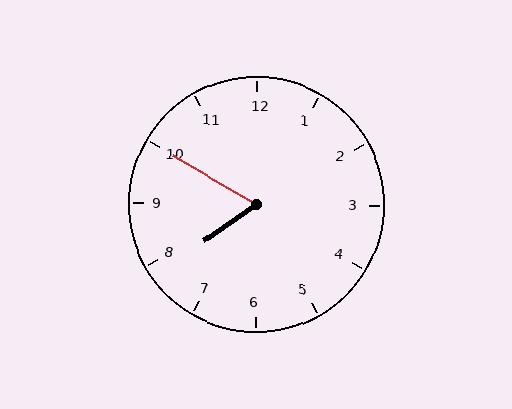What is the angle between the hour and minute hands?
Approximately 65 degrees.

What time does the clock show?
7:50.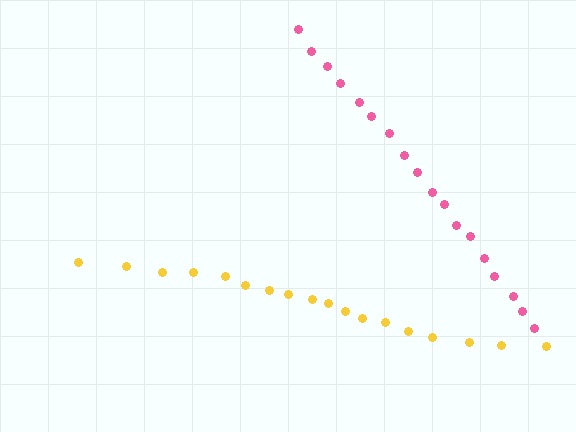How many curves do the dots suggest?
There are 2 distinct paths.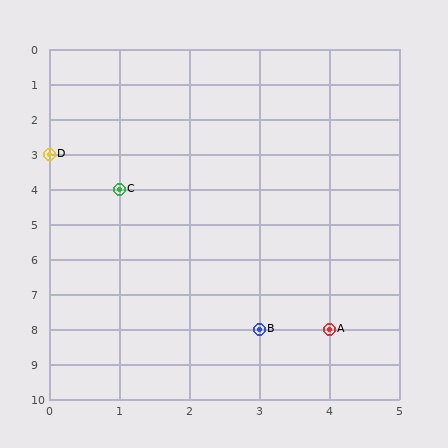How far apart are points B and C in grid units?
Points B and C are 2 columns and 4 rows apart (about 4.5 grid units diagonally).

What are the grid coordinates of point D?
Point D is at grid coordinates (0, 3).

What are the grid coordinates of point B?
Point B is at grid coordinates (3, 8).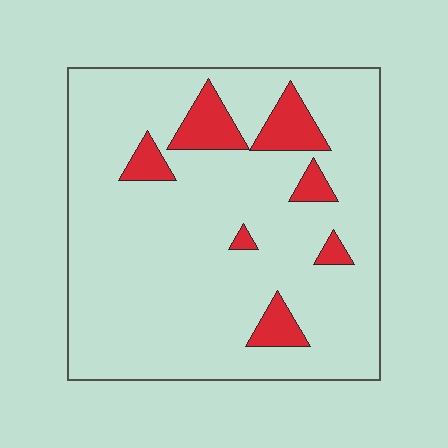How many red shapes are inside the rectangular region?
7.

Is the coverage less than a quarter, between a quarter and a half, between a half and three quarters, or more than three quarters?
Less than a quarter.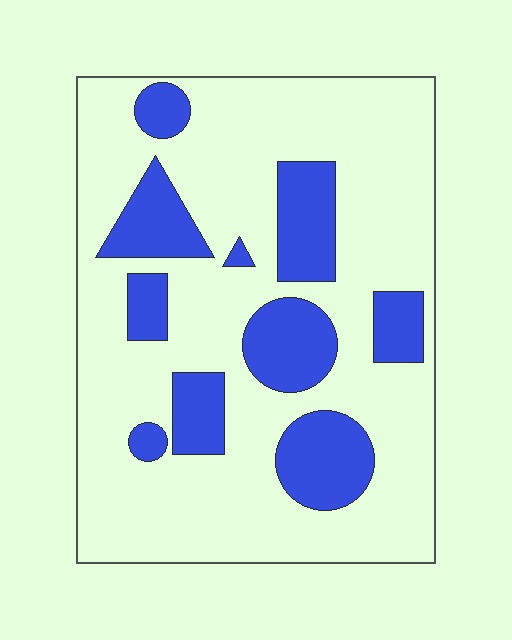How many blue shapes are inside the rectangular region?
10.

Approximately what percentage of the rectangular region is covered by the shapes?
Approximately 25%.